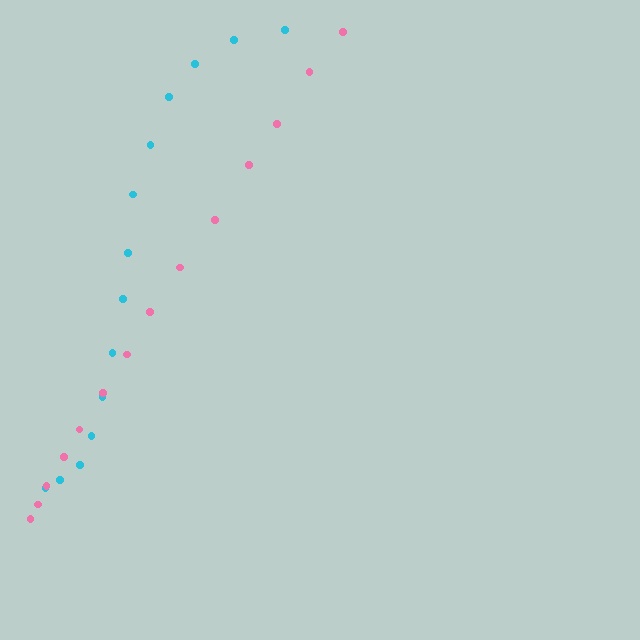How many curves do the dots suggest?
There are 2 distinct paths.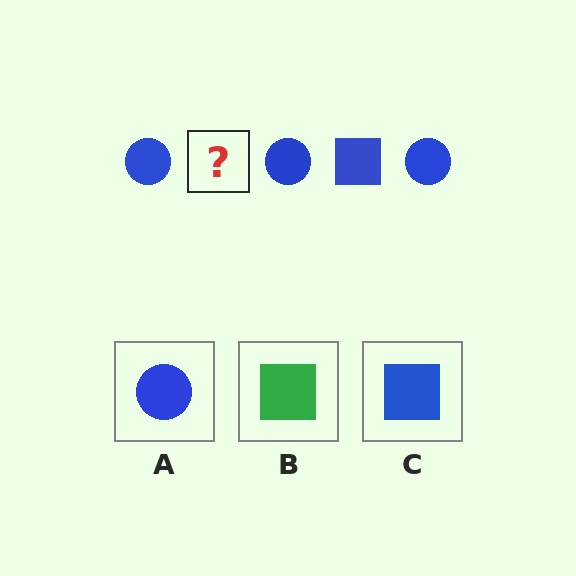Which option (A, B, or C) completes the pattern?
C.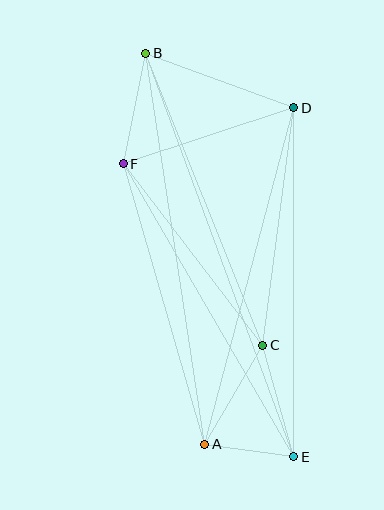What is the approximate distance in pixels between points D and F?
The distance between D and F is approximately 179 pixels.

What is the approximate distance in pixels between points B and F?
The distance between B and F is approximately 112 pixels.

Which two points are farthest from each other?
Points B and E are farthest from each other.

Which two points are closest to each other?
Points A and E are closest to each other.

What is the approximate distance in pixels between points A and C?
The distance between A and C is approximately 115 pixels.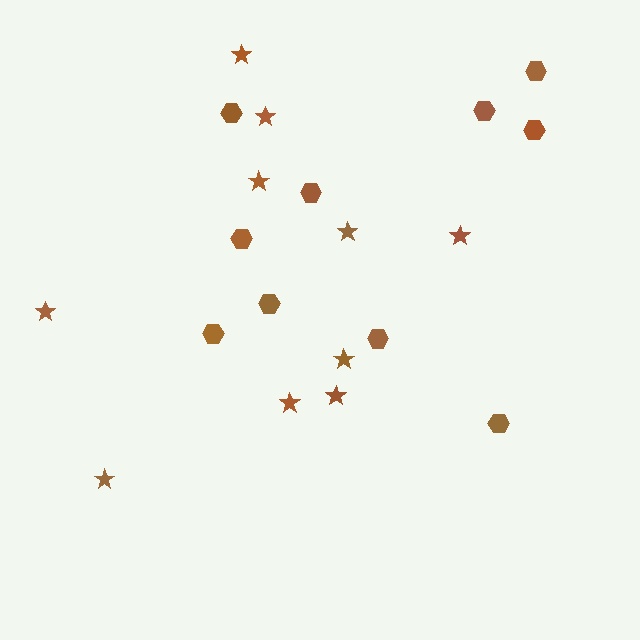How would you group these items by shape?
There are 2 groups: one group of hexagons (10) and one group of stars (10).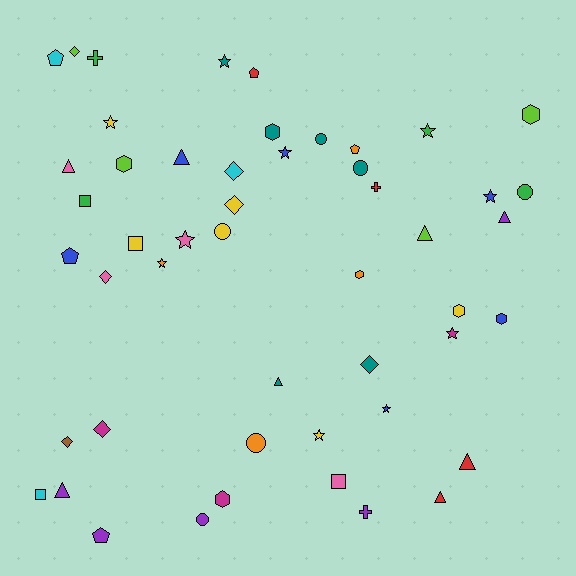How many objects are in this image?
There are 50 objects.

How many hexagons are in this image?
There are 7 hexagons.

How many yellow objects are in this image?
There are 6 yellow objects.